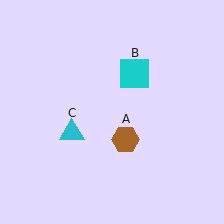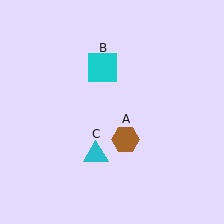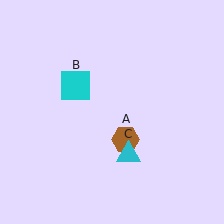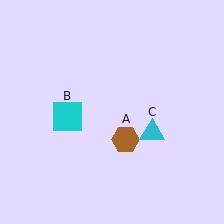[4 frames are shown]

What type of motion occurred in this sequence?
The cyan square (object B), cyan triangle (object C) rotated counterclockwise around the center of the scene.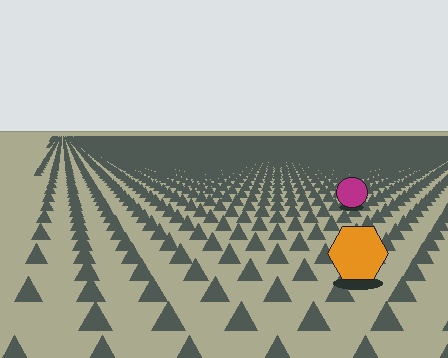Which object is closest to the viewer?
The orange hexagon is closest. The texture marks near it are larger and more spread out.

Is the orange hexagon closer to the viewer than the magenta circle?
Yes. The orange hexagon is closer — you can tell from the texture gradient: the ground texture is coarser near it.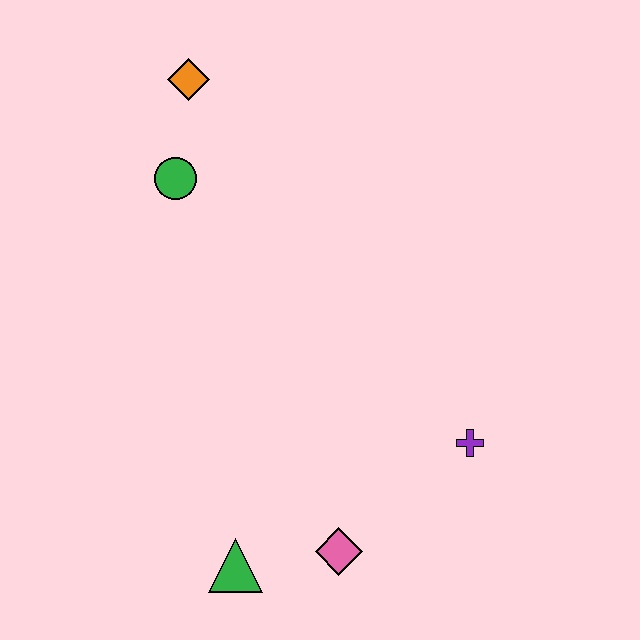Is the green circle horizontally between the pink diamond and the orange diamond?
No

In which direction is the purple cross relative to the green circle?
The purple cross is to the right of the green circle.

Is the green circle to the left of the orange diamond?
Yes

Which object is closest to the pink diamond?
The green triangle is closest to the pink diamond.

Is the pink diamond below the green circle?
Yes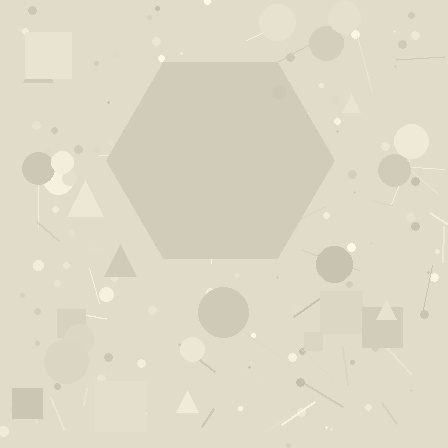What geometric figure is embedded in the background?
A hexagon is embedded in the background.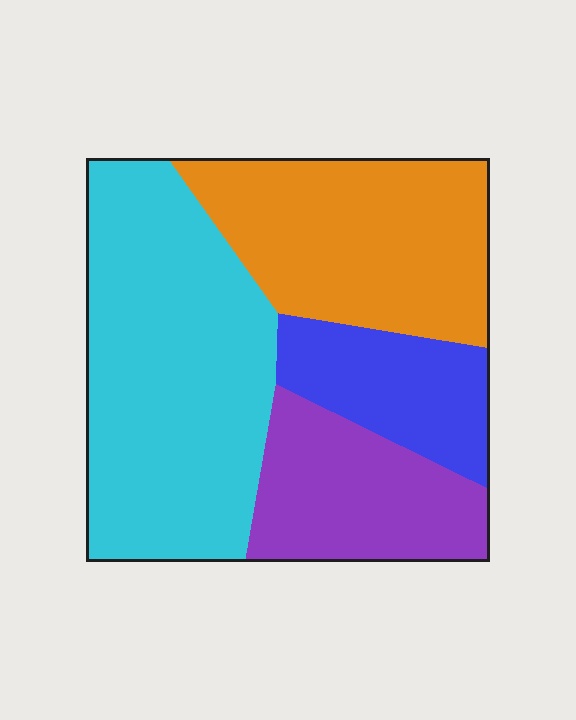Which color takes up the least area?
Blue, at roughly 15%.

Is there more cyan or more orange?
Cyan.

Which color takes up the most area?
Cyan, at roughly 40%.